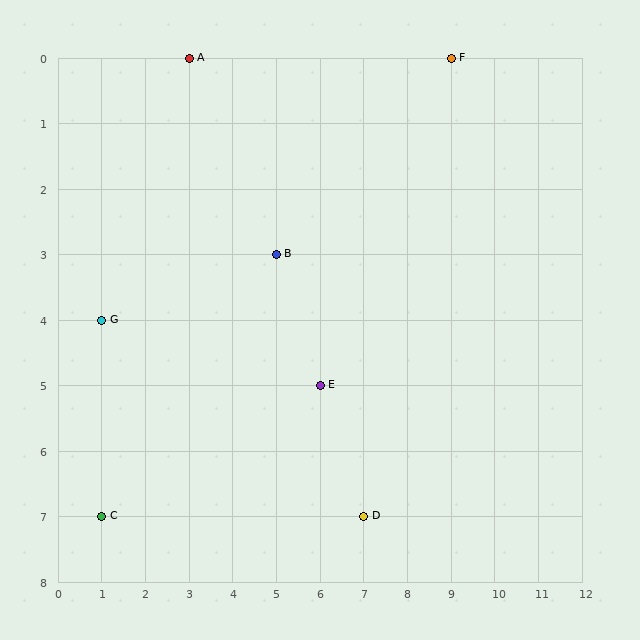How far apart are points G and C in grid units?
Points G and C are 3 rows apart.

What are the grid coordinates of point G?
Point G is at grid coordinates (1, 4).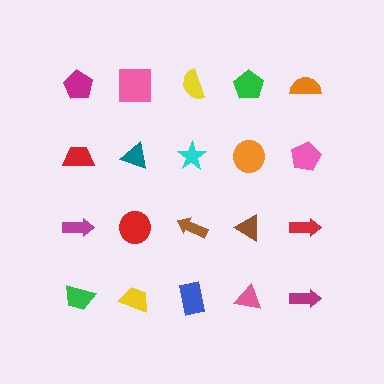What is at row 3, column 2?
A red circle.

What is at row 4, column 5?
A magenta arrow.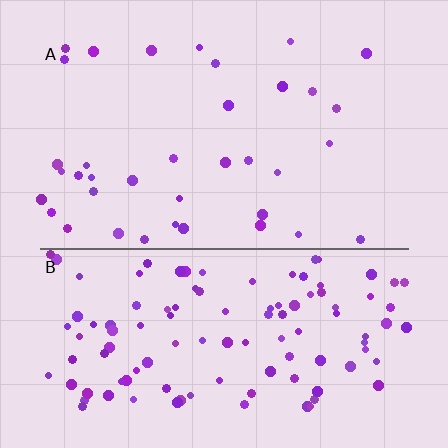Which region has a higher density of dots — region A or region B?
B (the bottom).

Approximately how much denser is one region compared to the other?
Approximately 3.1× — region B over region A.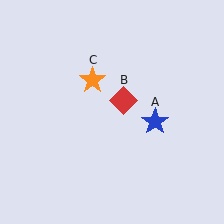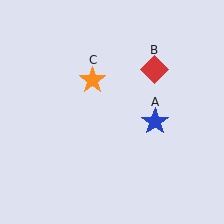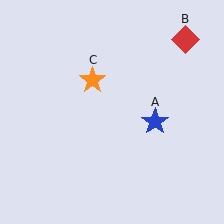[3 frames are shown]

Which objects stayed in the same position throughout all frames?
Blue star (object A) and orange star (object C) remained stationary.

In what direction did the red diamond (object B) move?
The red diamond (object B) moved up and to the right.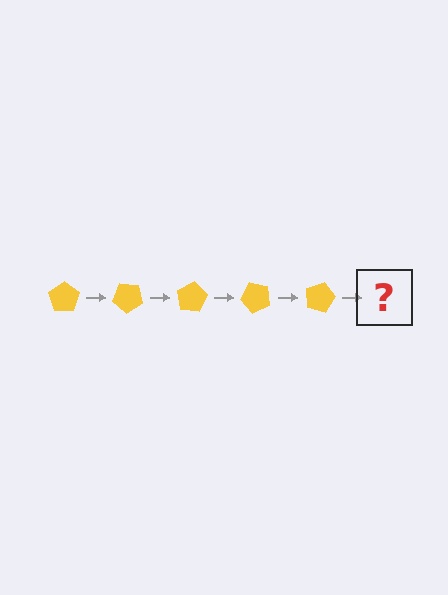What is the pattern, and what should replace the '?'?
The pattern is that the pentagon rotates 40 degrees each step. The '?' should be a yellow pentagon rotated 200 degrees.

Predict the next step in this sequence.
The next step is a yellow pentagon rotated 200 degrees.